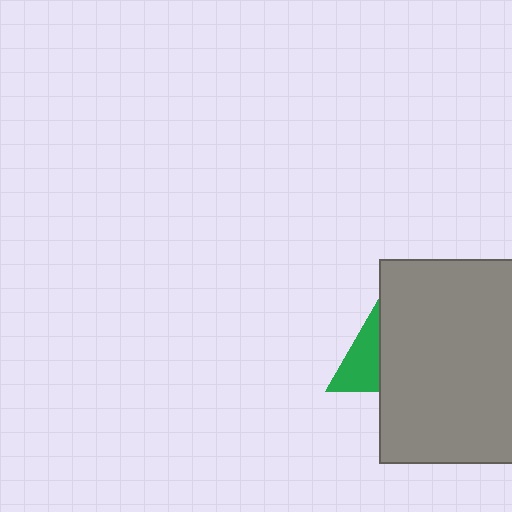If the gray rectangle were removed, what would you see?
You would see the complete green triangle.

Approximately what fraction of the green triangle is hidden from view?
Roughly 48% of the green triangle is hidden behind the gray rectangle.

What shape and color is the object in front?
The object in front is a gray rectangle.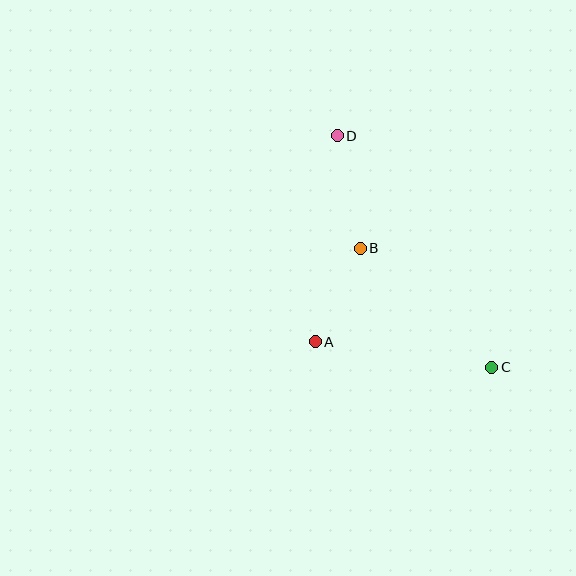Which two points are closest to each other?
Points A and B are closest to each other.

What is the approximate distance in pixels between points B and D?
The distance between B and D is approximately 115 pixels.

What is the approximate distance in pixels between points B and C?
The distance between B and C is approximately 177 pixels.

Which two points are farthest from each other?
Points C and D are farthest from each other.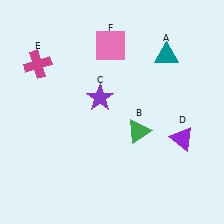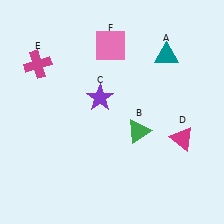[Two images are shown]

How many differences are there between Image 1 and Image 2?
There is 1 difference between the two images.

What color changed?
The triangle (D) changed from purple in Image 1 to magenta in Image 2.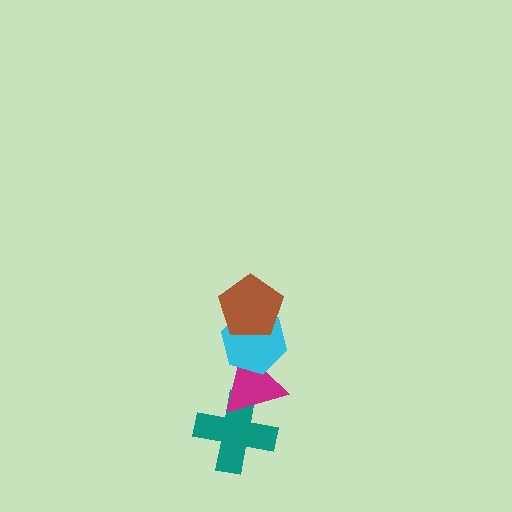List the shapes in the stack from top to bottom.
From top to bottom: the brown pentagon, the cyan hexagon, the magenta triangle, the teal cross.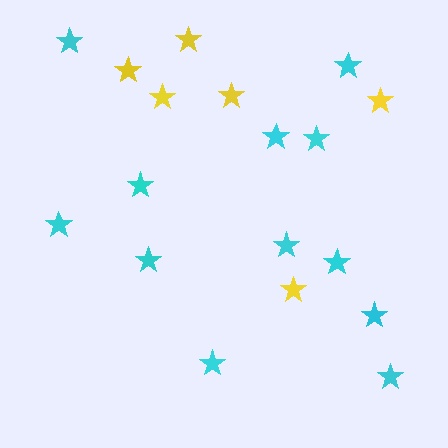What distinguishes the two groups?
There are 2 groups: one group of cyan stars (12) and one group of yellow stars (6).